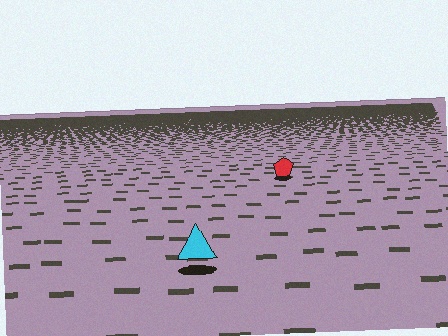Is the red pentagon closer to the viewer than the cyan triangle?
No. The cyan triangle is closer — you can tell from the texture gradient: the ground texture is coarser near it.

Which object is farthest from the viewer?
The red pentagon is farthest from the viewer. It appears smaller and the ground texture around it is denser.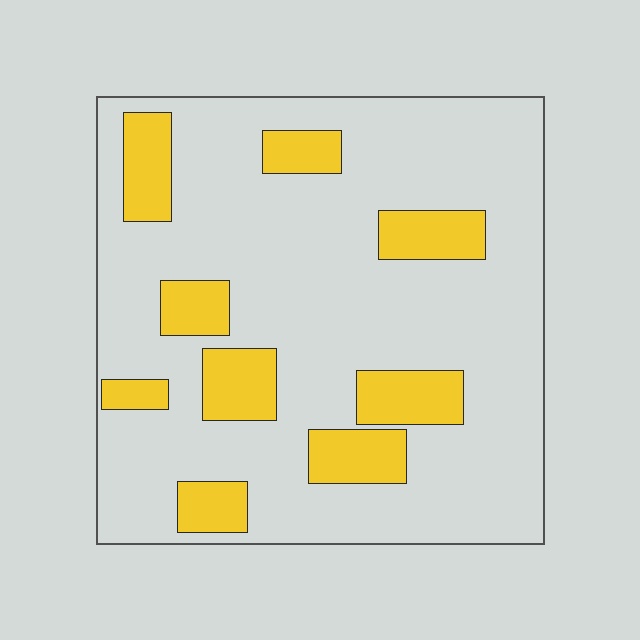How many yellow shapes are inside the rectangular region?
9.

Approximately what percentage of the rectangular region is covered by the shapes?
Approximately 20%.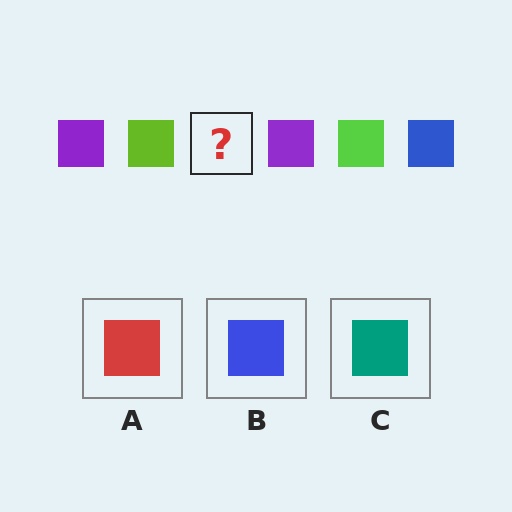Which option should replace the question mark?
Option B.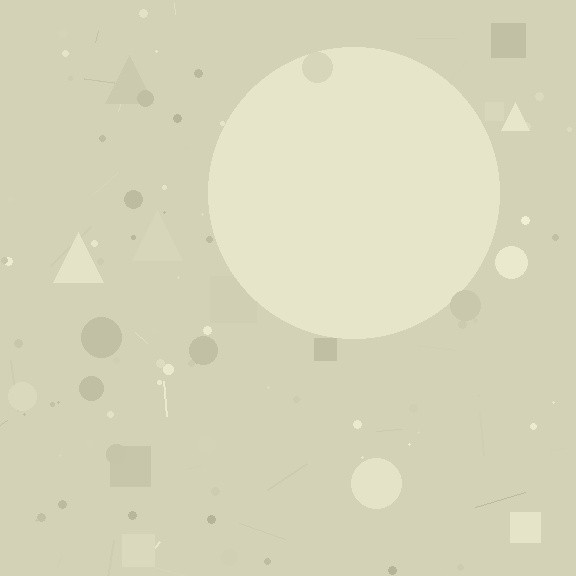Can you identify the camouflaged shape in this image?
The camouflaged shape is a circle.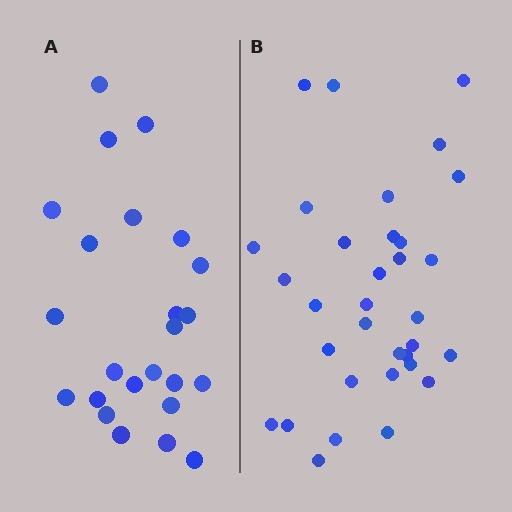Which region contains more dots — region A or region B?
Region B (the right region) has more dots.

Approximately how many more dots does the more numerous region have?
Region B has roughly 8 or so more dots than region A.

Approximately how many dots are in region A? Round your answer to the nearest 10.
About 20 dots. (The exact count is 24, which rounds to 20.)